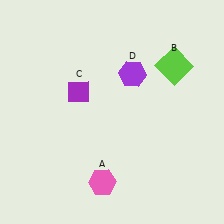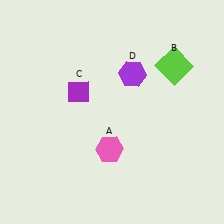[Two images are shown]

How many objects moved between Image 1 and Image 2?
1 object moved between the two images.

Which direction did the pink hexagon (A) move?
The pink hexagon (A) moved up.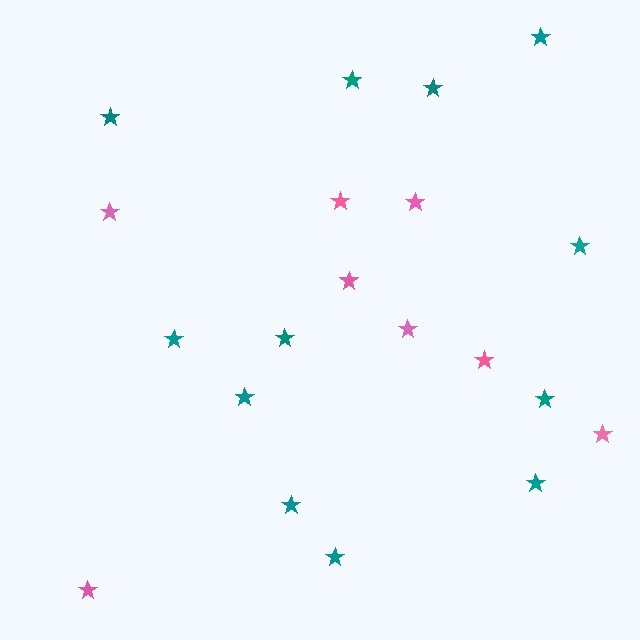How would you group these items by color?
There are 2 groups: one group of pink stars (8) and one group of teal stars (12).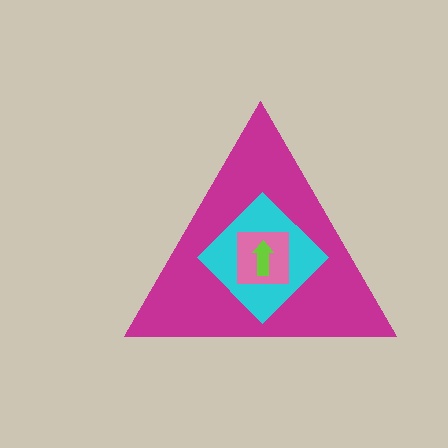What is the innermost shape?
The lime arrow.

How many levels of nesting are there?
4.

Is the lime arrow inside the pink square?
Yes.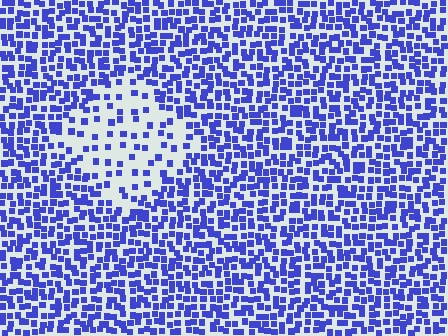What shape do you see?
I see a diamond.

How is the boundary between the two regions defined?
The boundary is defined by a change in element density (approximately 2.6x ratio). All elements are the same color, size, and shape.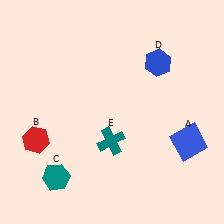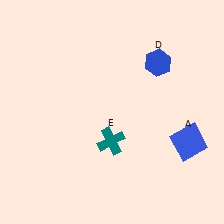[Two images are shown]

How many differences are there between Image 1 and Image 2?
There are 2 differences between the two images.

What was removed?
The red hexagon (B), the teal hexagon (C) were removed in Image 2.